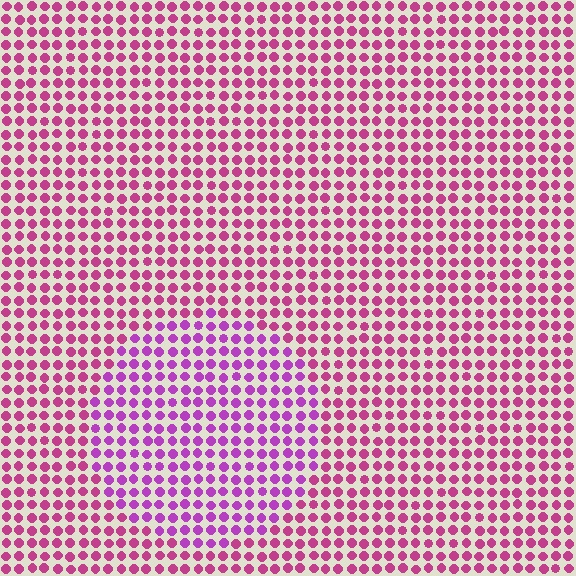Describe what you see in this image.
The image is filled with small magenta elements in a uniform arrangement. A circle-shaped region is visible where the elements are tinted to a slightly different hue, forming a subtle color boundary.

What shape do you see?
I see a circle.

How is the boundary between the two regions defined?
The boundary is defined purely by a slight shift in hue (about 29 degrees). Spacing, size, and orientation are identical on both sides.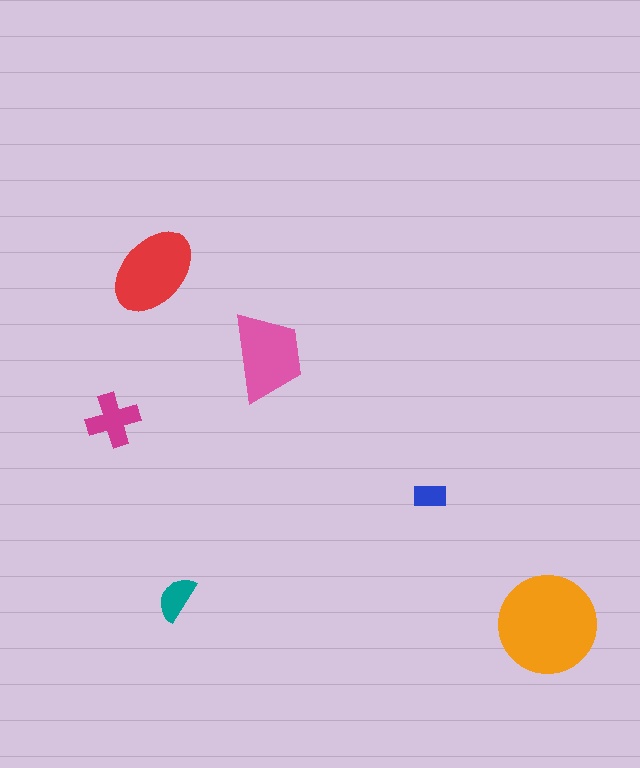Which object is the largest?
The orange circle.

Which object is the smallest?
The blue rectangle.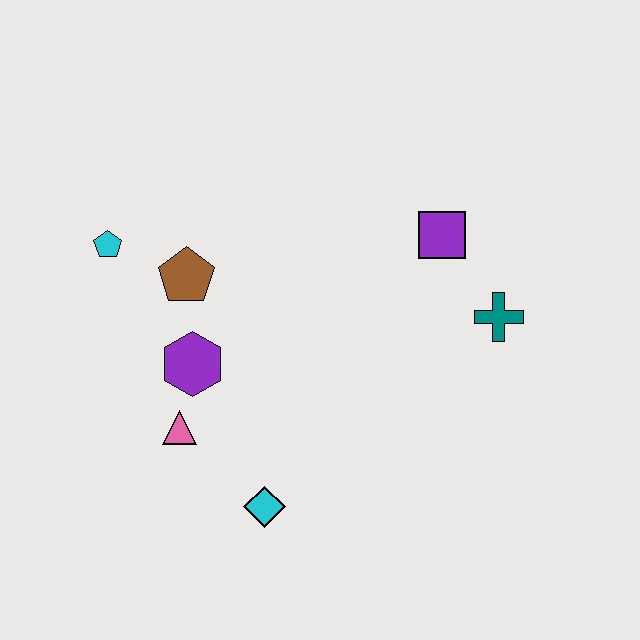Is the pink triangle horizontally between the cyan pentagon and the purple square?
Yes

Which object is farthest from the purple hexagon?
The teal cross is farthest from the purple hexagon.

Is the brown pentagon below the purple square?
Yes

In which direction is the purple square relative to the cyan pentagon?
The purple square is to the right of the cyan pentagon.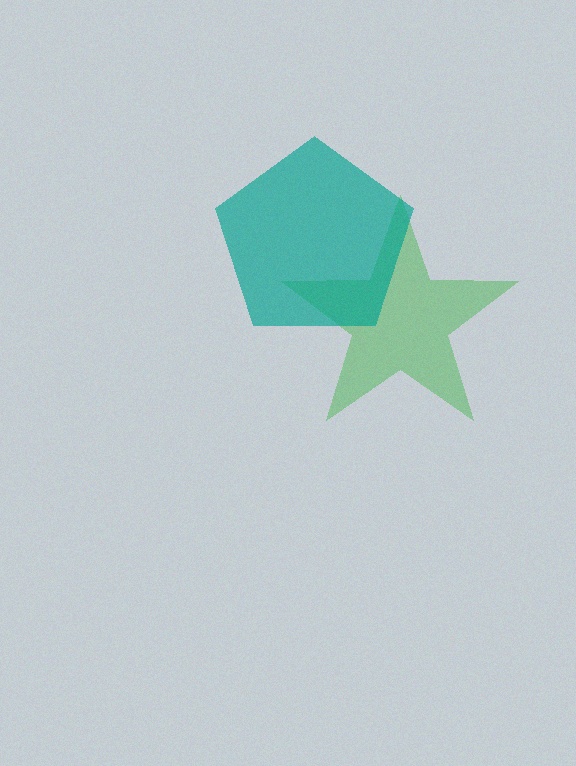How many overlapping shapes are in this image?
There are 2 overlapping shapes in the image.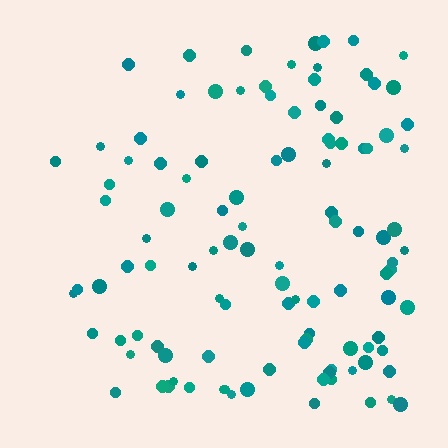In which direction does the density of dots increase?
From left to right, with the right side densest.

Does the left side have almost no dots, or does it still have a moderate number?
Still a moderate number, just noticeably fewer than the right.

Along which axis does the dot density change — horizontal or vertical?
Horizontal.